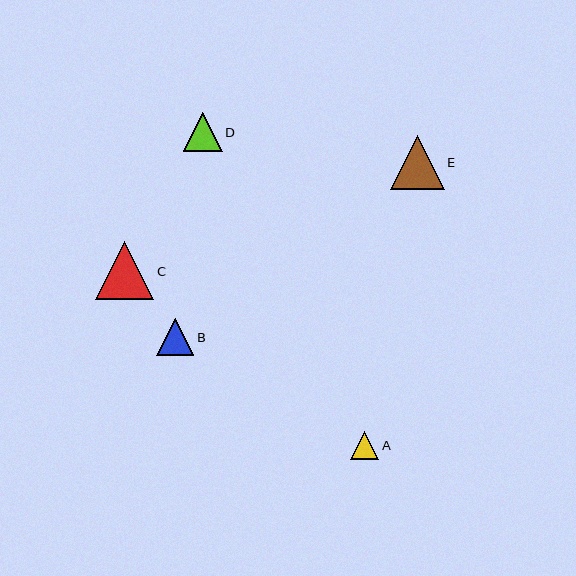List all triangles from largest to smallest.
From largest to smallest: C, E, D, B, A.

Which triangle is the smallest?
Triangle A is the smallest with a size of approximately 29 pixels.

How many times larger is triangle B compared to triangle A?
Triangle B is approximately 1.3 times the size of triangle A.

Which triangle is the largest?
Triangle C is the largest with a size of approximately 58 pixels.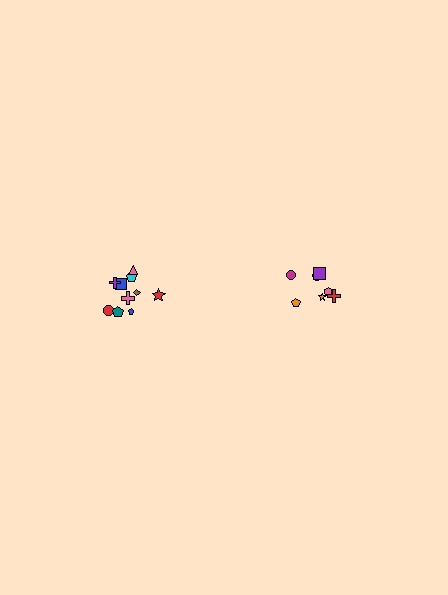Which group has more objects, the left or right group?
The left group.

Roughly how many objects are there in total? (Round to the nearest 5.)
Roughly 15 objects in total.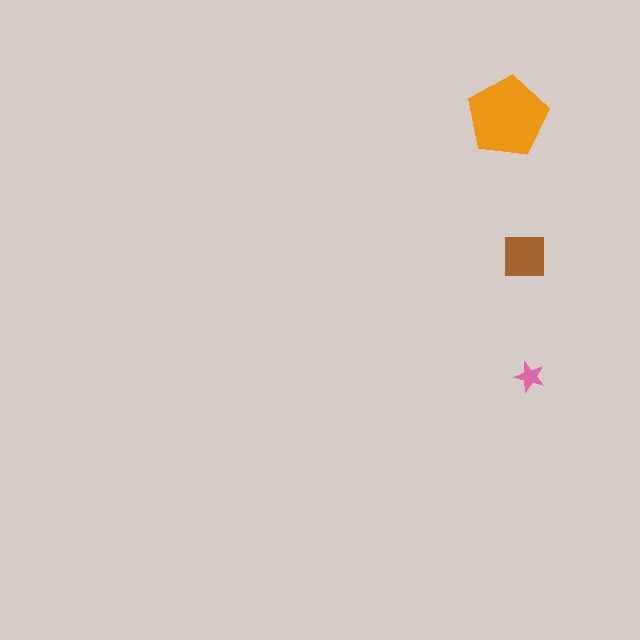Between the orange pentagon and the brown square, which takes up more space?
The orange pentagon.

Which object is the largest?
The orange pentagon.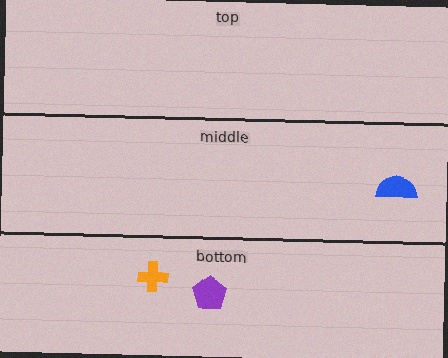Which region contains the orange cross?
The bottom region.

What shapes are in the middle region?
The blue semicircle.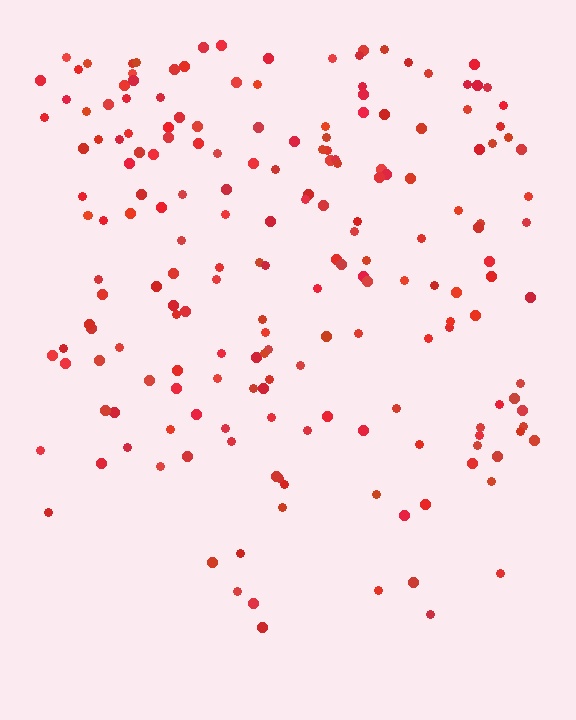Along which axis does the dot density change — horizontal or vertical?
Vertical.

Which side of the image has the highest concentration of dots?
The top.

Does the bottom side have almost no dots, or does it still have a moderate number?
Still a moderate number, just noticeably fewer than the top.